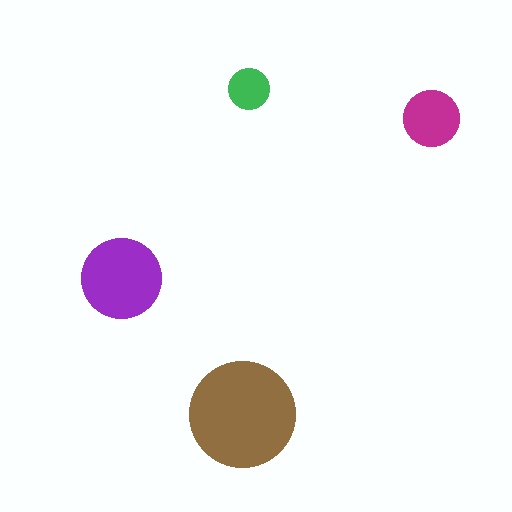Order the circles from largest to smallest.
the brown one, the purple one, the magenta one, the green one.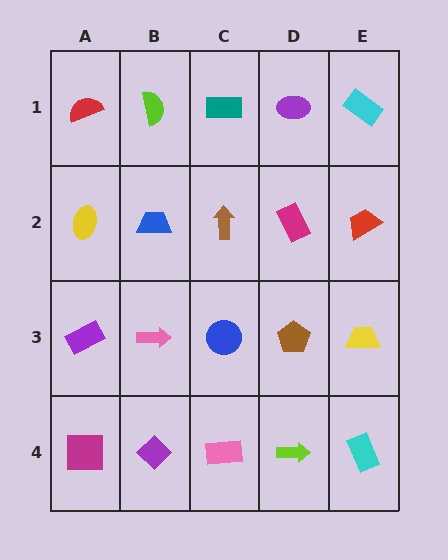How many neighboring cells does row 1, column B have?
3.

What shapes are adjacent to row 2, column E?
A cyan rectangle (row 1, column E), a yellow trapezoid (row 3, column E), a magenta rectangle (row 2, column D).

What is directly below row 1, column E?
A red trapezoid.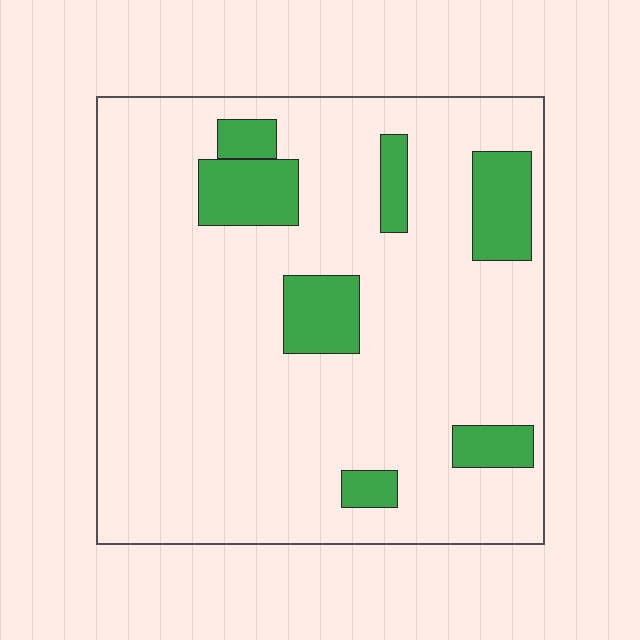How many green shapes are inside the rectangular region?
7.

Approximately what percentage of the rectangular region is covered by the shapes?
Approximately 15%.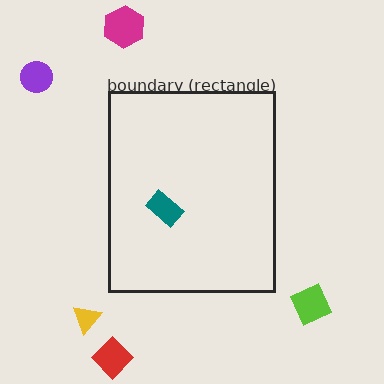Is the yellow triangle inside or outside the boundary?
Outside.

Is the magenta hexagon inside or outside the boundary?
Outside.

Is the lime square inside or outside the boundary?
Outside.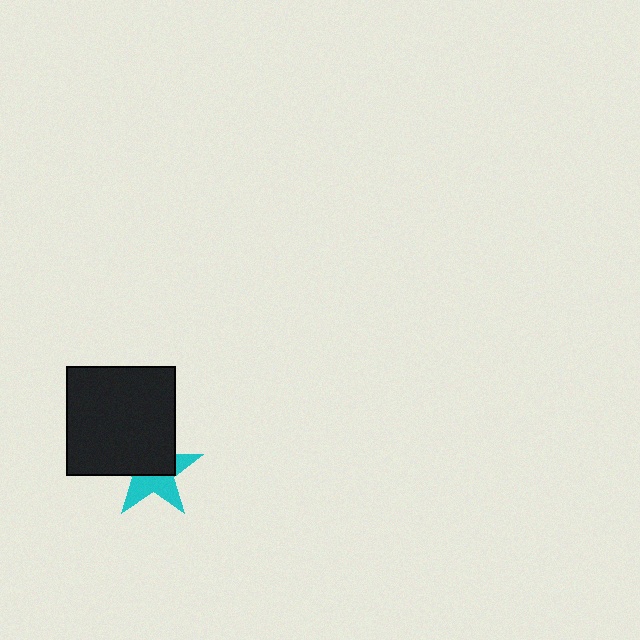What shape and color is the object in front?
The object in front is a black square.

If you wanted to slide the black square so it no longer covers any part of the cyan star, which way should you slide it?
Slide it toward the upper-left — that is the most direct way to separate the two shapes.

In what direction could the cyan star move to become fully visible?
The cyan star could move toward the lower-right. That would shift it out from behind the black square entirely.